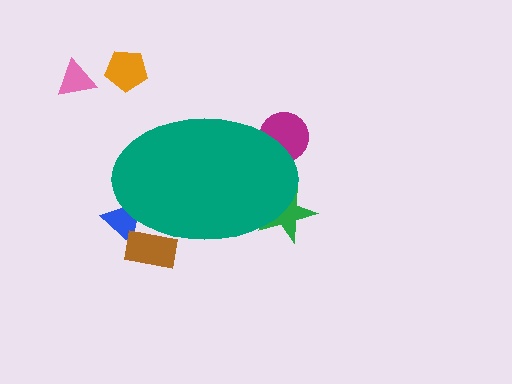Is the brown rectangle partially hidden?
Yes, the brown rectangle is partially hidden behind the teal ellipse.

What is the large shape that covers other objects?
A teal ellipse.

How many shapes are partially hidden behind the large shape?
4 shapes are partially hidden.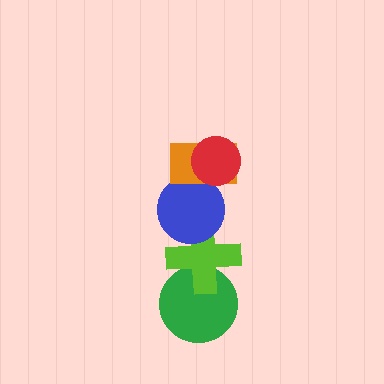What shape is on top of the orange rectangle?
The red circle is on top of the orange rectangle.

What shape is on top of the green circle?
The lime cross is on top of the green circle.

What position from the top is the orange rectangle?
The orange rectangle is 2nd from the top.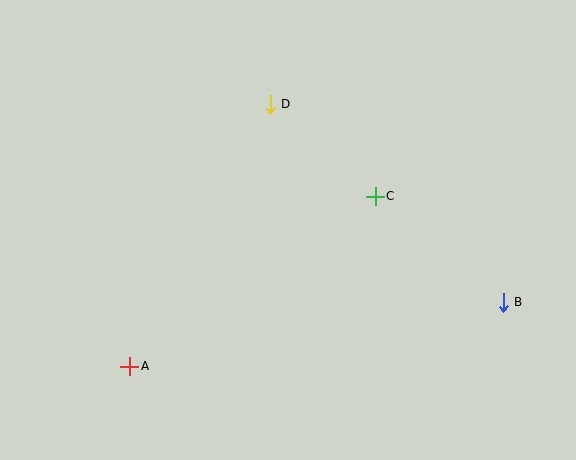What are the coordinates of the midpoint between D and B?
The midpoint between D and B is at (387, 203).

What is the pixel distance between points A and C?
The distance between A and C is 299 pixels.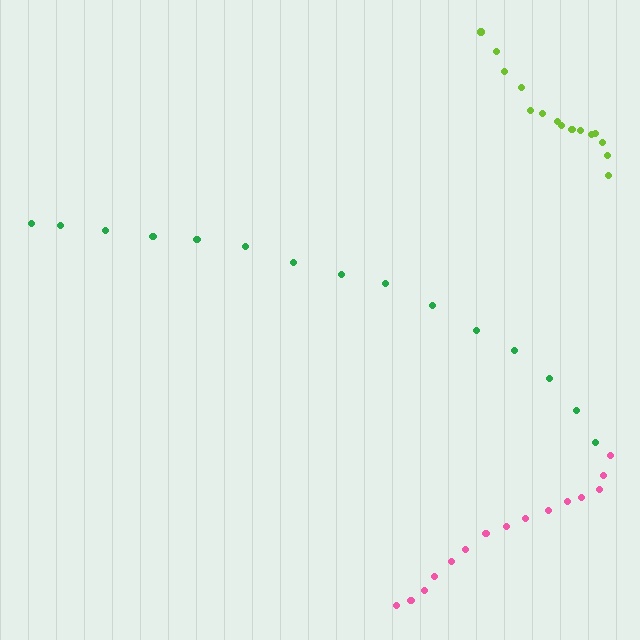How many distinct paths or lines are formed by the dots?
There are 3 distinct paths.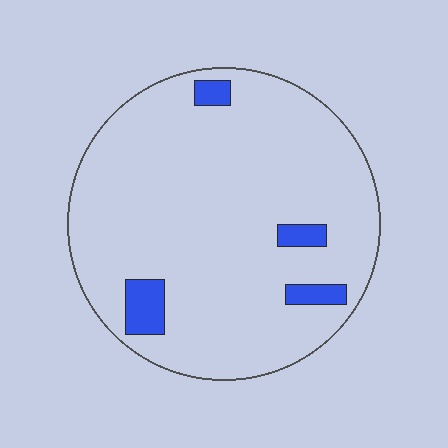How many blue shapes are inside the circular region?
4.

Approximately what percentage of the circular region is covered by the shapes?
Approximately 5%.